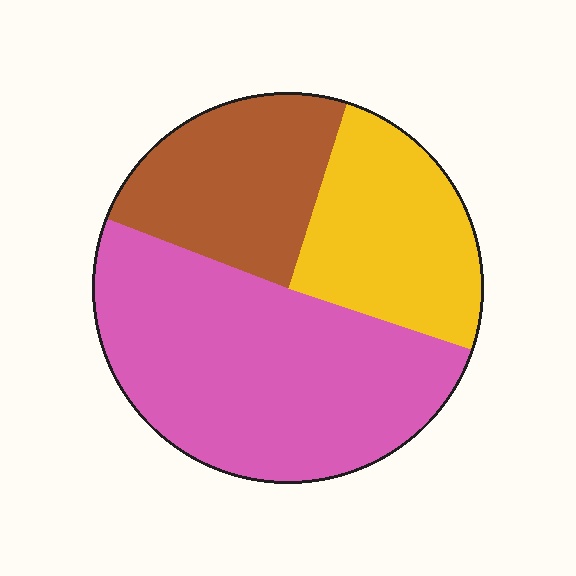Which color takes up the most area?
Pink, at roughly 50%.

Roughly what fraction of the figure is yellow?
Yellow takes up between a sixth and a third of the figure.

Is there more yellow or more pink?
Pink.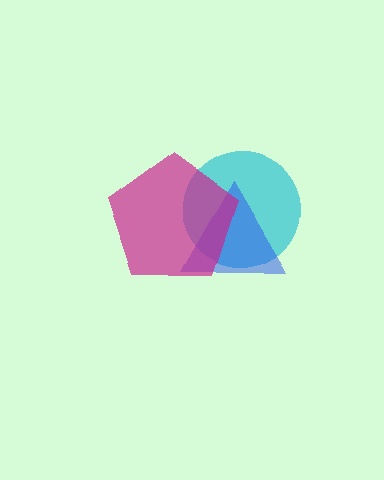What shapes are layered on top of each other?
The layered shapes are: a cyan circle, a blue triangle, a magenta pentagon.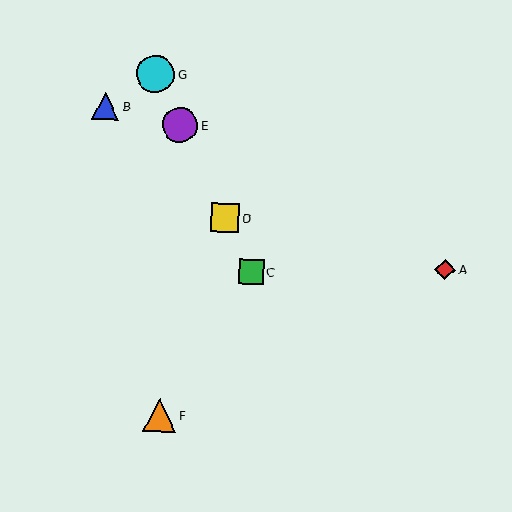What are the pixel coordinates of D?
Object D is at (225, 218).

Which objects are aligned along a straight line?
Objects C, D, E, G are aligned along a straight line.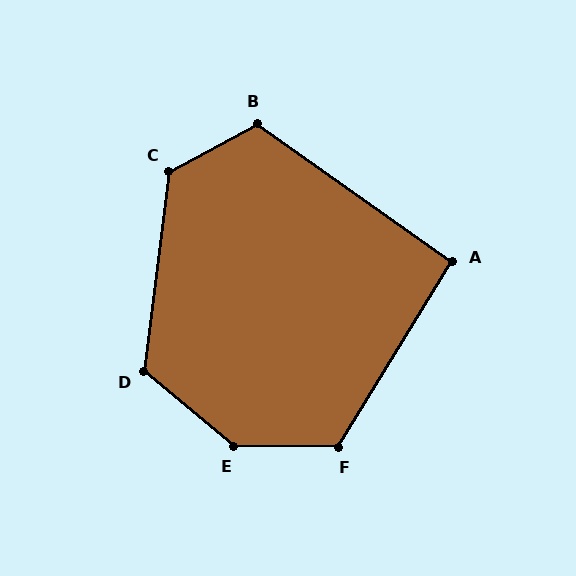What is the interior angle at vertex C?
Approximately 125 degrees (obtuse).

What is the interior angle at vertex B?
Approximately 117 degrees (obtuse).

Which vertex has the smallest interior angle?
A, at approximately 94 degrees.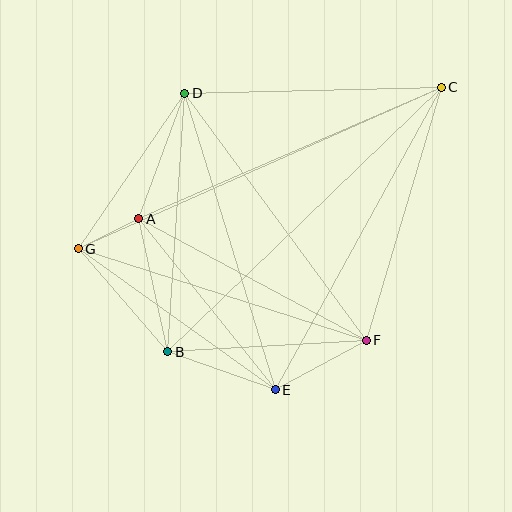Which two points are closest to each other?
Points A and G are closest to each other.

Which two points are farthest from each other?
Points C and G are farthest from each other.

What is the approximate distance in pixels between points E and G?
The distance between E and G is approximately 242 pixels.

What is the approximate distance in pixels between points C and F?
The distance between C and F is approximately 264 pixels.